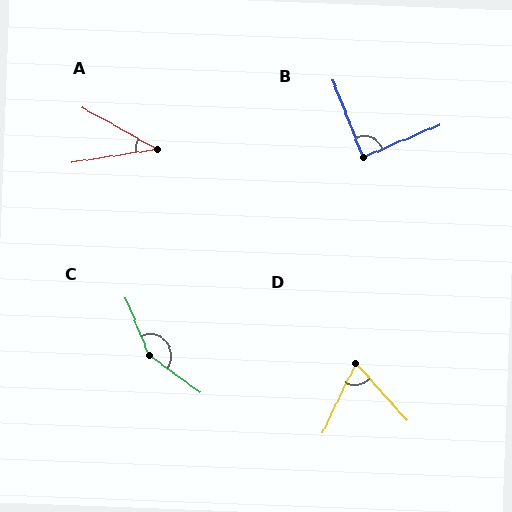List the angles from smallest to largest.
A (38°), D (68°), B (89°), C (148°).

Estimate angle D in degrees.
Approximately 68 degrees.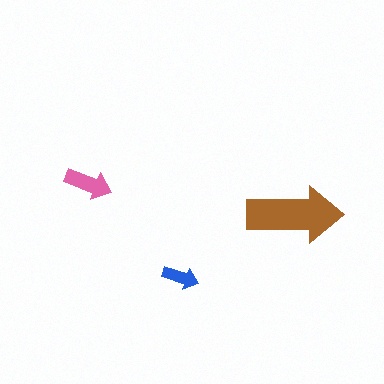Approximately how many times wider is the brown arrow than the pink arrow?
About 2 times wider.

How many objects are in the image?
There are 3 objects in the image.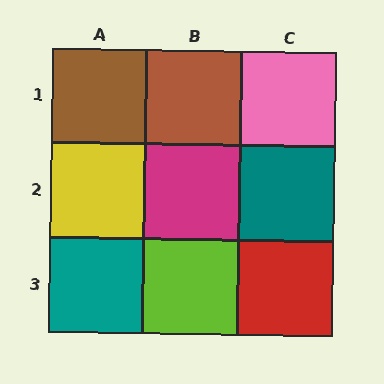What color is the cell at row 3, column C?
Red.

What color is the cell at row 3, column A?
Teal.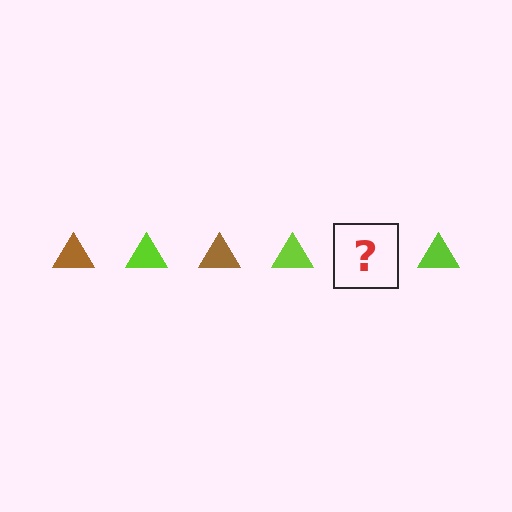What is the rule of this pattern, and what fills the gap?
The rule is that the pattern cycles through brown, lime triangles. The gap should be filled with a brown triangle.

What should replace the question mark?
The question mark should be replaced with a brown triangle.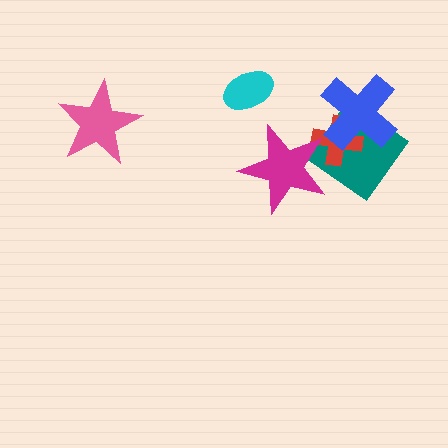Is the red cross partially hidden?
Yes, it is partially covered by another shape.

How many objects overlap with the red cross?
3 objects overlap with the red cross.